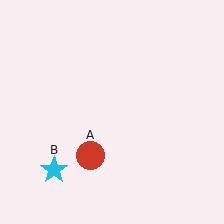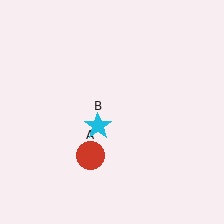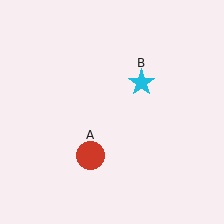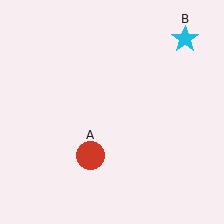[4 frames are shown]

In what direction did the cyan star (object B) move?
The cyan star (object B) moved up and to the right.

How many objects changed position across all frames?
1 object changed position: cyan star (object B).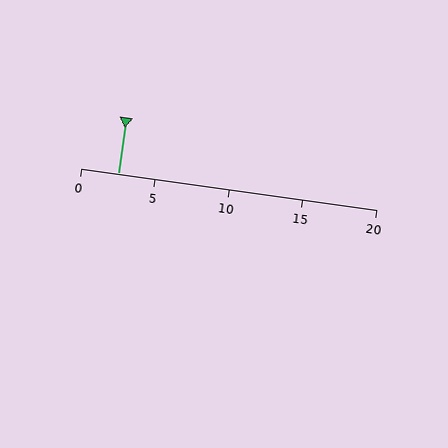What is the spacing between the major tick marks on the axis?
The major ticks are spaced 5 apart.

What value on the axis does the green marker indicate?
The marker indicates approximately 2.5.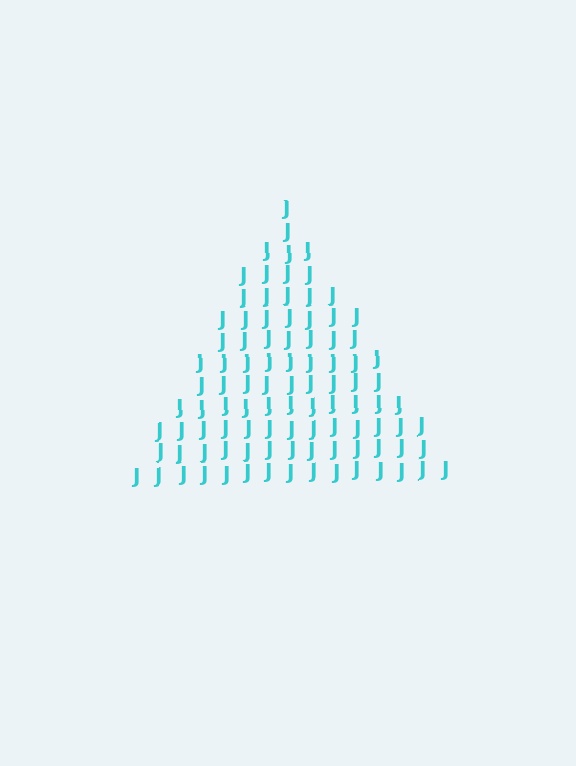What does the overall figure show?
The overall figure shows a triangle.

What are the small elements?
The small elements are letter J's.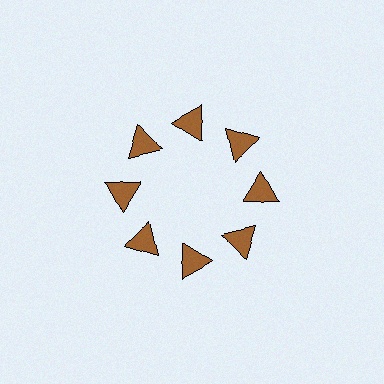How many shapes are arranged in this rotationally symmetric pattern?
There are 8 shapes, arranged in 8 groups of 1.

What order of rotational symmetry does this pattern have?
This pattern has 8-fold rotational symmetry.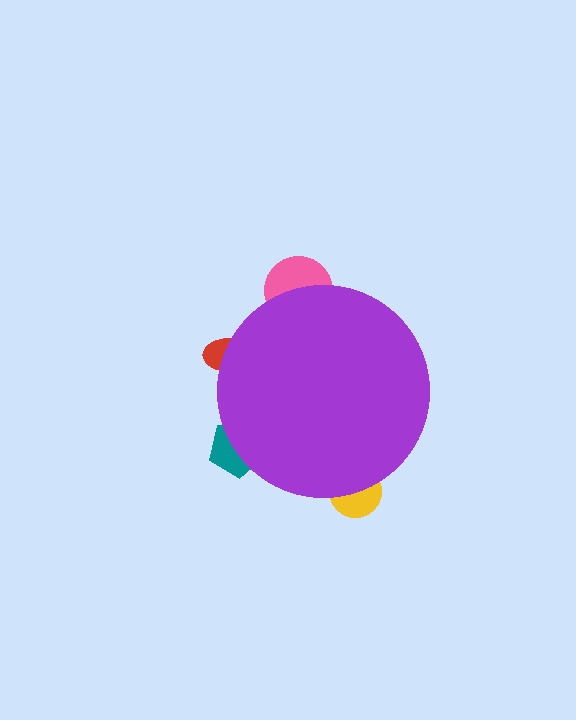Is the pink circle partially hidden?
Yes, the pink circle is partially hidden behind the purple circle.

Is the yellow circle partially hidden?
Yes, the yellow circle is partially hidden behind the purple circle.